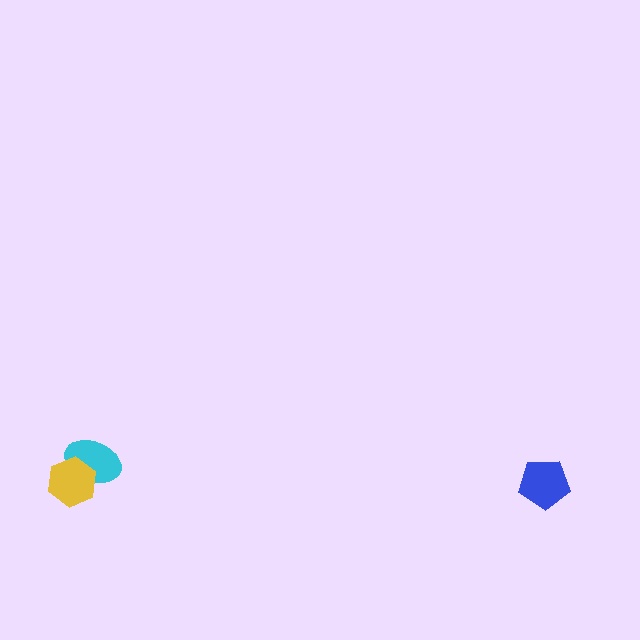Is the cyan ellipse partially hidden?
Yes, it is partially covered by another shape.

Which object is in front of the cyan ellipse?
The yellow hexagon is in front of the cyan ellipse.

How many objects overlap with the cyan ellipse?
1 object overlaps with the cyan ellipse.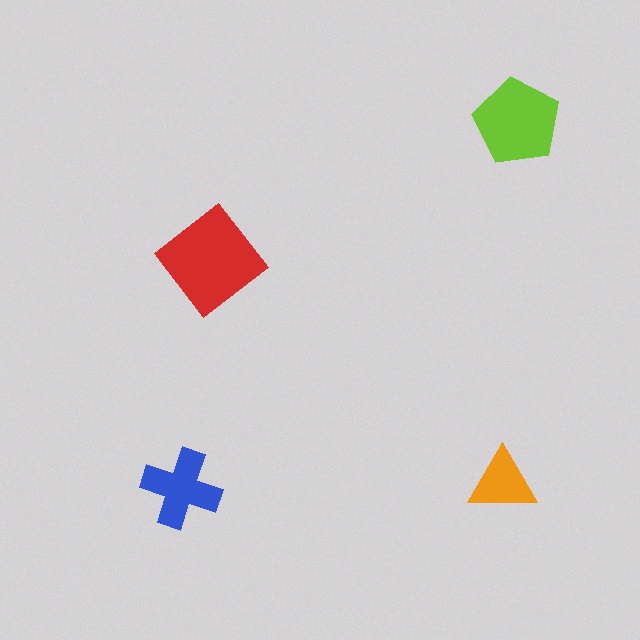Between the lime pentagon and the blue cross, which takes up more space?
The lime pentagon.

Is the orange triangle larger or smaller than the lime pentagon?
Smaller.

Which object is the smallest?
The orange triangle.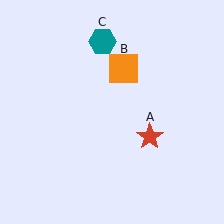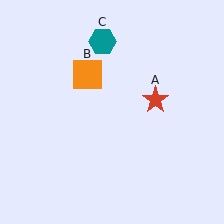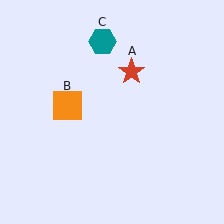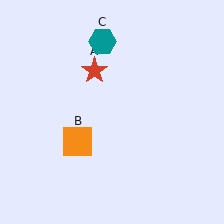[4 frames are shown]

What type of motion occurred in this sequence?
The red star (object A), orange square (object B) rotated counterclockwise around the center of the scene.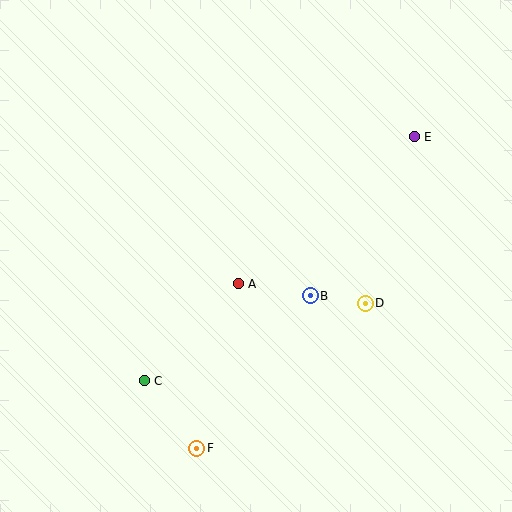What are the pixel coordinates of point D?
Point D is at (365, 303).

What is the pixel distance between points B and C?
The distance between B and C is 187 pixels.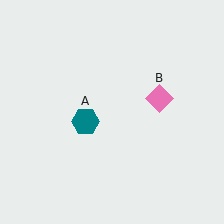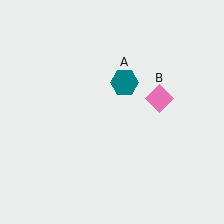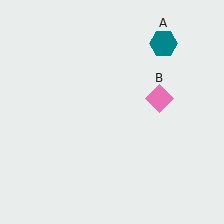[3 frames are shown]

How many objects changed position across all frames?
1 object changed position: teal hexagon (object A).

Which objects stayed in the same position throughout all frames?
Pink diamond (object B) remained stationary.